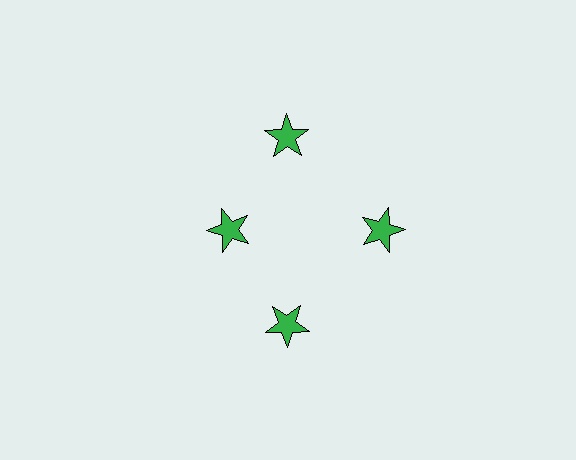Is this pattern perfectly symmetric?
No. The 4 green stars are arranged in a ring, but one element near the 9 o'clock position is pulled inward toward the center, breaking the 4-fold rotational symmetry.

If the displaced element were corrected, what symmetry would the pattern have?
It would have 4-fold rotational symmetry — the pattern would map onto itself every 90 degrees.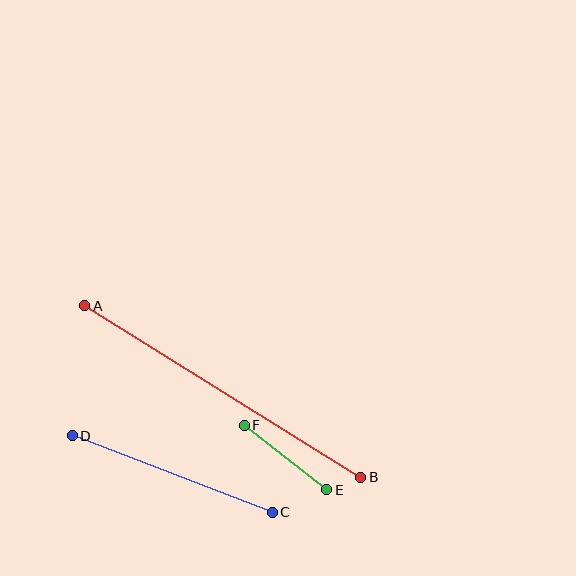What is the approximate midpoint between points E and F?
The midpoint is at approximately (285, 458) pixels.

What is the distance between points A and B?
The distance is approximately 325 pixels.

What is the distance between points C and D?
The distance is approximately 214 pixels.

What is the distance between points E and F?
The distance is approximately 105 pixels.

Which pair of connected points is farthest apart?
Points A and B are farthest apart.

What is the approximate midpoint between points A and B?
The midpoint is at approximately (223, 392) pixels.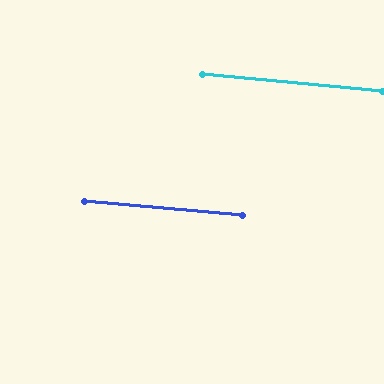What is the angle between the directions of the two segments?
Approximately 0 degrees.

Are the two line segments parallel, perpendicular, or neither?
Parallel — their directions differ by only 0.2°.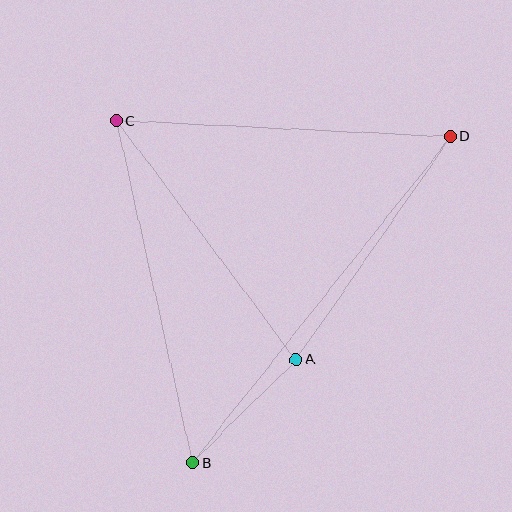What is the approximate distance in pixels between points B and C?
The distance between B and C is approximately 350 pixels.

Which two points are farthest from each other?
Points B and D are farthest from each other.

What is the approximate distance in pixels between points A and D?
The distance between A and D is approximately 271 pixels.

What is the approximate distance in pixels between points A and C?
The distance between A and C is approximately 299 pixels.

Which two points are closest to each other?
Points A and B are closest to each other.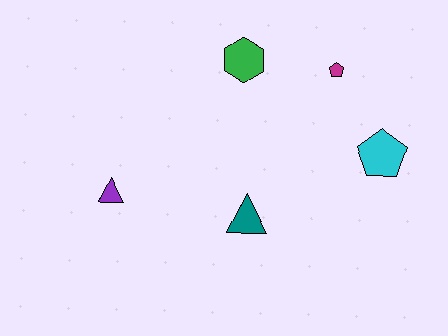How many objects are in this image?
There are 5 objects.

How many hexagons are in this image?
There is 1 hexagon.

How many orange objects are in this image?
There are no orange objects.